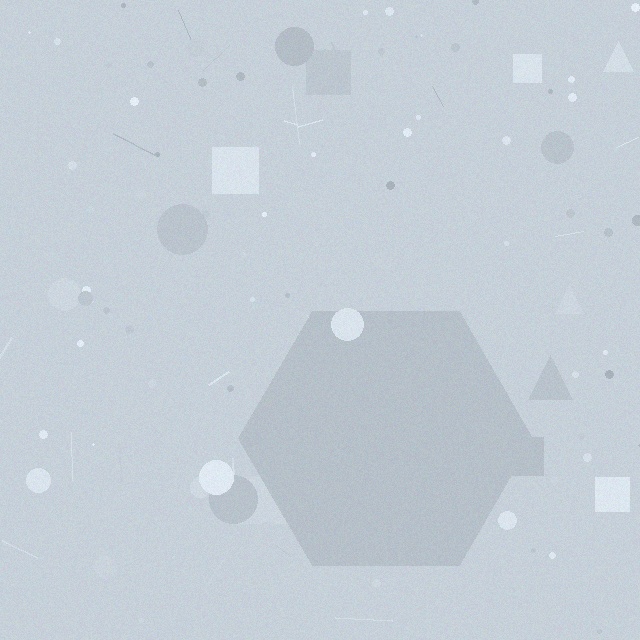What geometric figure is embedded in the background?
A hexagon is embedded in the background.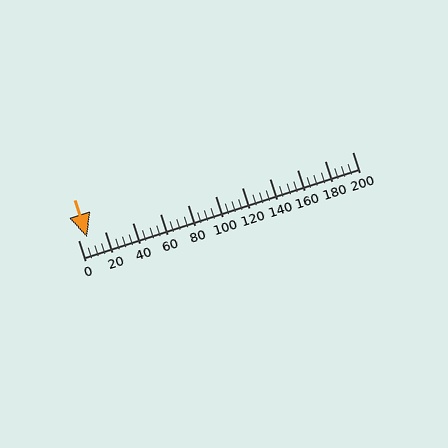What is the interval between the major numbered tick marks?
The major tick marks are spaced 20 units apart.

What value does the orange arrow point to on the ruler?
The orange arrow points to approximately 7.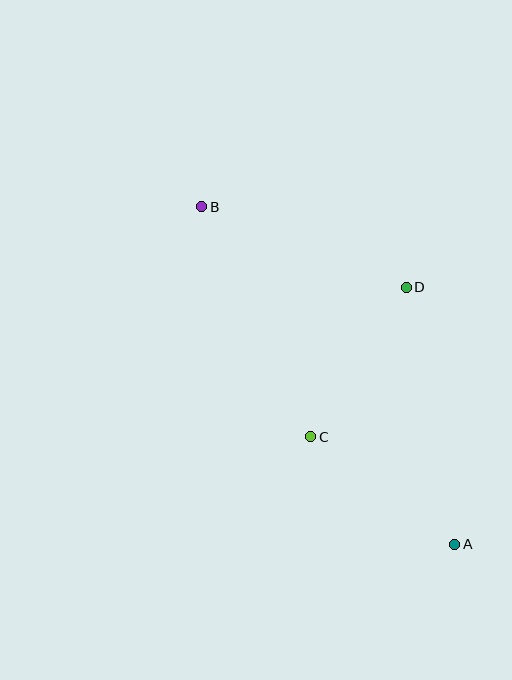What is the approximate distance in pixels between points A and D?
The distance between A and D is approximately 261 pixels.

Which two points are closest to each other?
Points C and D are closest to each other.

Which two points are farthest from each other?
Points A and B are farthest from each other.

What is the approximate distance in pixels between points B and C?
The distance between B and C is approximately 254 pixels.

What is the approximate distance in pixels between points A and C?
The distance between A and C is approximately 180 pixels.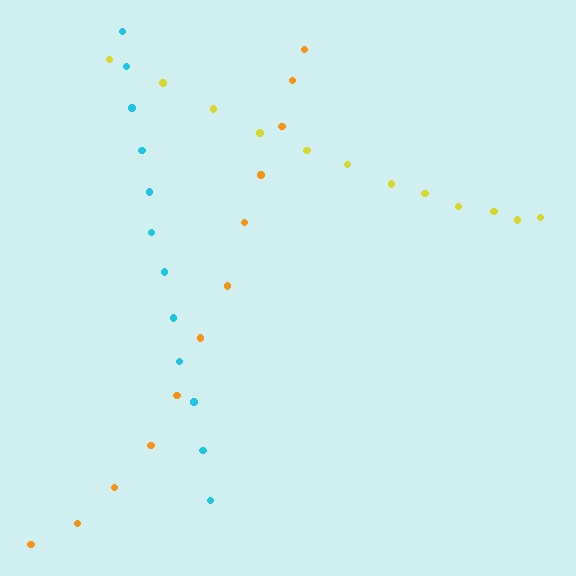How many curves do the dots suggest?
There are 3 distinct paths.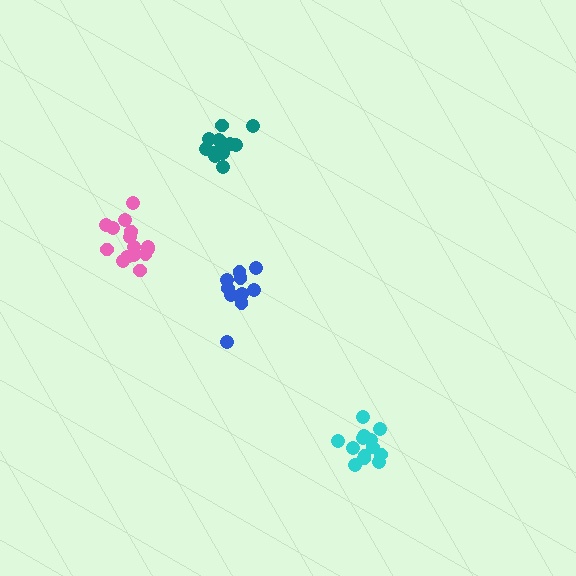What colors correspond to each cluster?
The clusters are colored: pink, cyan, teal, blue.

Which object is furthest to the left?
The pink cluster is leftmost.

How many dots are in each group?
Group 1: 15 dots, Group 2: 13 dots, Group 3: 14 dots, Group 4: 10 dots (52 total).